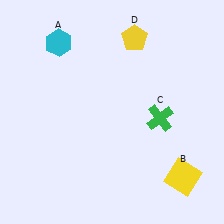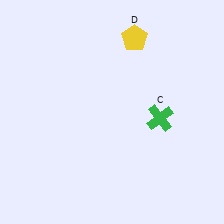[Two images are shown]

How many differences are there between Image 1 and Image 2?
There are 2 differences between the two images.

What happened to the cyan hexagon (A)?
The cyan hexagon (A) was removed in Image 2. It was in the top-left area of Image 1.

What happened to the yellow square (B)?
The yellow square (B) was removed in Image 2. It was in the bottom-right area of Image 1.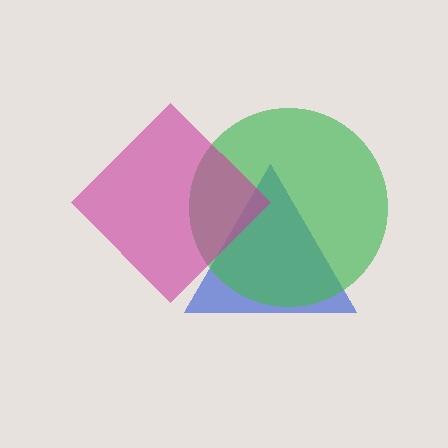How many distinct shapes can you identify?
There are 3 distinct shapes: a blue triangle, a green circle, a magenta diamond.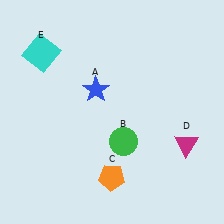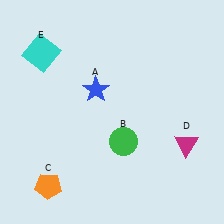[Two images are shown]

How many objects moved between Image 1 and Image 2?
1 object moved between the two images.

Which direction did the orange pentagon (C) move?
The orange pentagon (C) moved left.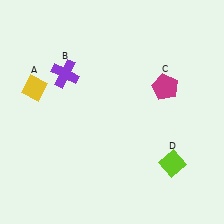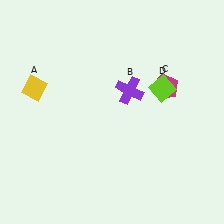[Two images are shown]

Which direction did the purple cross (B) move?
The purple cross (B) moved right.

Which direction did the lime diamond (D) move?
The lime diamond (D) moved up.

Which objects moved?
The objects that moved are: the purple cross (B), the lime diamond (D).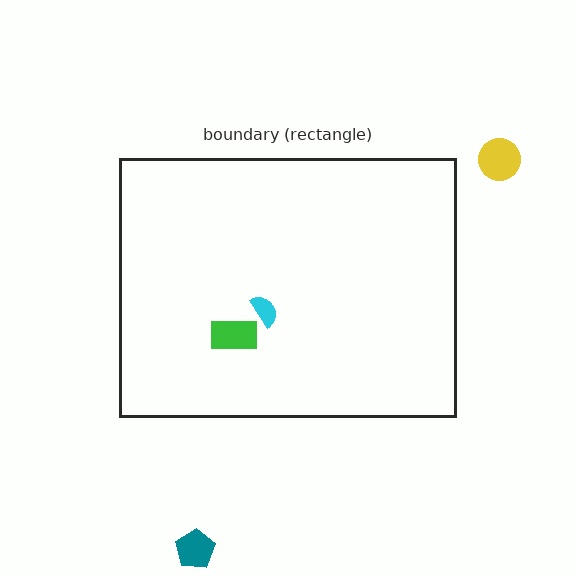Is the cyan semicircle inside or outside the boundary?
Inside.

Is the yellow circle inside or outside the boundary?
Outside.